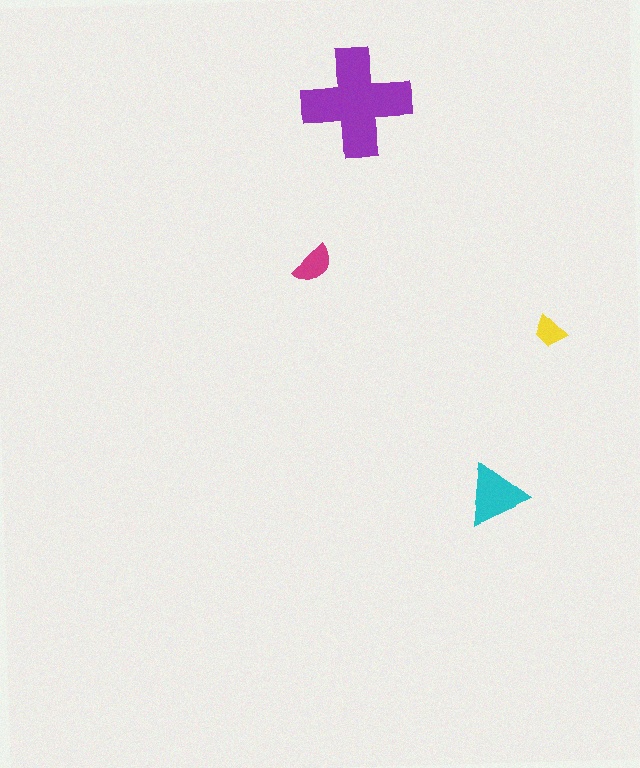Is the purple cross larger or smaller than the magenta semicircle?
Larger.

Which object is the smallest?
The yellow trapezoid.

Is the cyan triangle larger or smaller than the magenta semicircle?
Larger.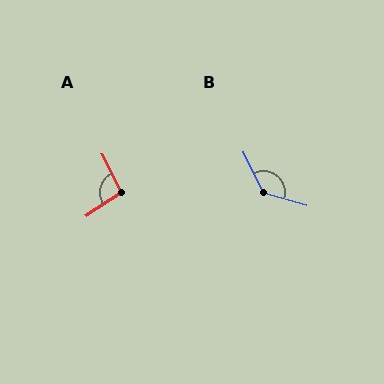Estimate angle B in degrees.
Approximately 132 degrees.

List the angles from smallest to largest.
A (96°), B (132°).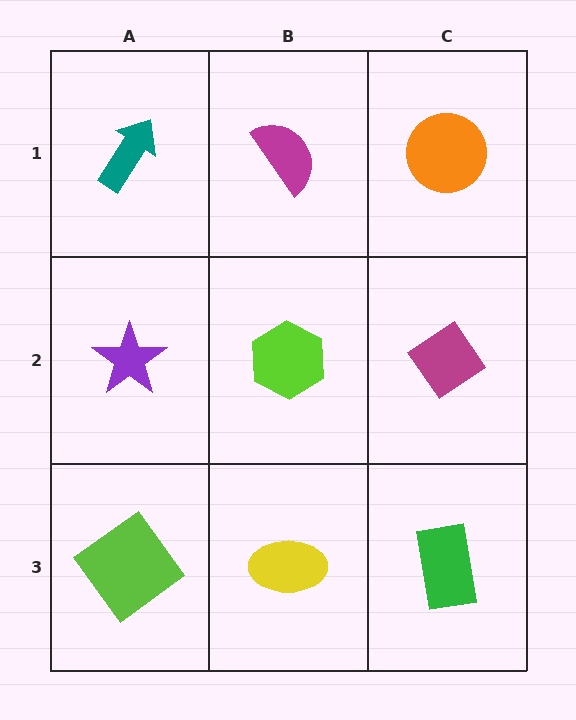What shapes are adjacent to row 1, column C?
A magenta diamond (row 2, column C), a magenta semicircle (row 1, column B).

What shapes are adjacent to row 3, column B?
A lime hexagon (row 2, column B), a lime diamond (row 3, column A), a green rectangle (row 3, column C).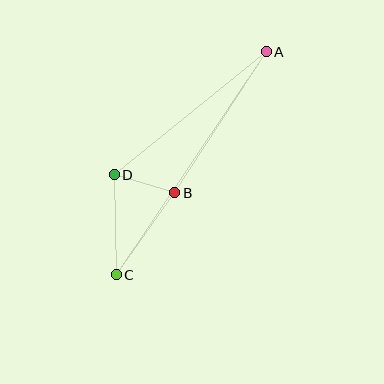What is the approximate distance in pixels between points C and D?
The distance between C and D is approximately 100 pixels.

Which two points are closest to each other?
Points B and D are closest to each other.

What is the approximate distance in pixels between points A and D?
The distance between A and D is approximately 195 pixels.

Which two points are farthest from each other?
Points A and C are farthest from each other.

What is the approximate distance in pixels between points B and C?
The distance between B and C is approximately 100 pixels.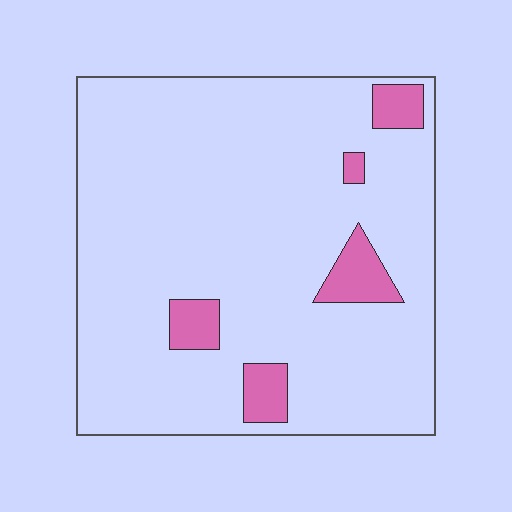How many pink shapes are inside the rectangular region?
5.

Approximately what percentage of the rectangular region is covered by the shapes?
Approximately 10%.